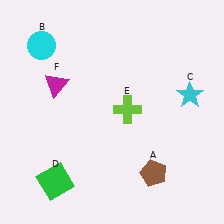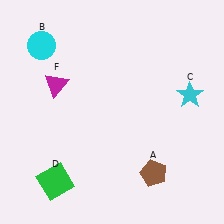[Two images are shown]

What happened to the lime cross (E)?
The lime cross (E) was removed in Image 2. It was in the top-right area of Image 1.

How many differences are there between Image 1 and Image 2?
There is 1 difference between the two images.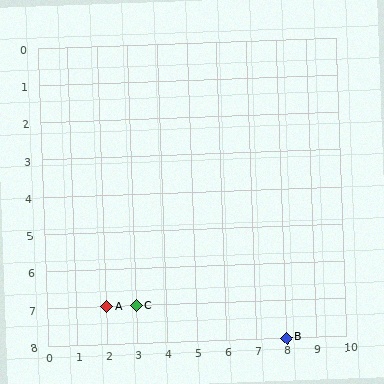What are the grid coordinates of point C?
Point C is at grid coordinates (3, 7).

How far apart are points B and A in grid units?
Points B and A are 6 columns and 1 row apart (about 6.1 grid units diagonally).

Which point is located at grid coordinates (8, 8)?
Point B is at (8, 8).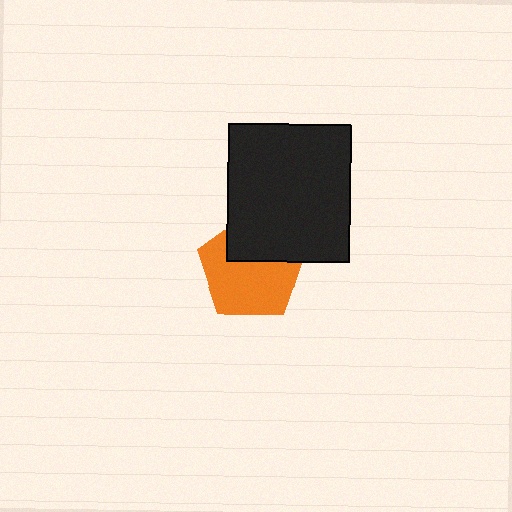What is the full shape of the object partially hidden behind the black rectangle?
The partially hidden object is an orange pentagon.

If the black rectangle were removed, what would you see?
You would see the complete orange pentagon.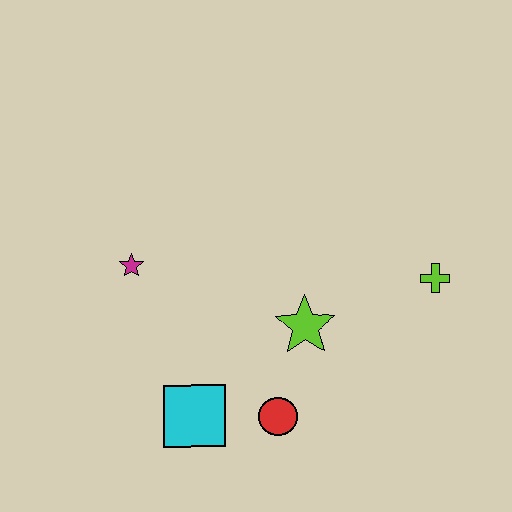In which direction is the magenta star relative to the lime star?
The magenta star is to the left of the lime star.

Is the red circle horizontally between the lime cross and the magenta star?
Yes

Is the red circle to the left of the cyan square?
No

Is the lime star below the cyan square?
No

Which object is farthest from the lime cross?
The magenta star is farthest from the lime cross.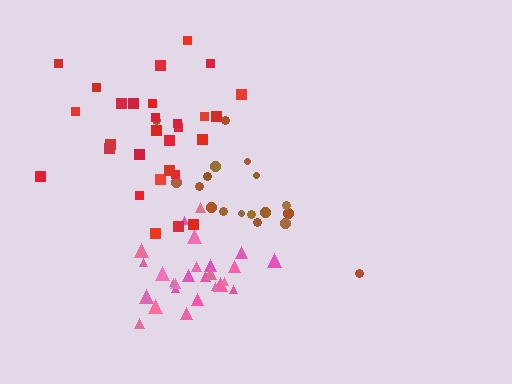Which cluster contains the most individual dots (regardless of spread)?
Red (29).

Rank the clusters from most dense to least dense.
pink, brown, red.